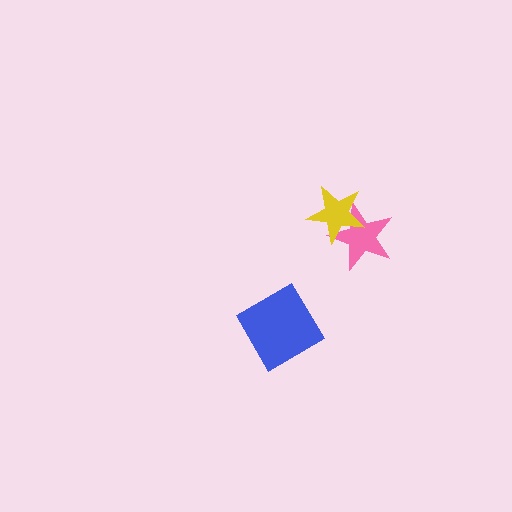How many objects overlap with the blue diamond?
0 objects overlap with the blue diamond.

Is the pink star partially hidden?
Yes, it is partially covered by another shape.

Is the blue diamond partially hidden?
No, no other shape covers it.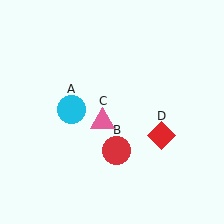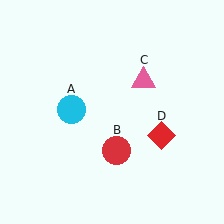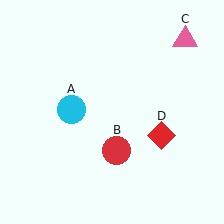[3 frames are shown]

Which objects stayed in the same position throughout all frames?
Cyan circle (object A) and red circle (object B) and red diamond (object D) remained stationary.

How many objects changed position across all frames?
1 object changed position: pink triangle (object C).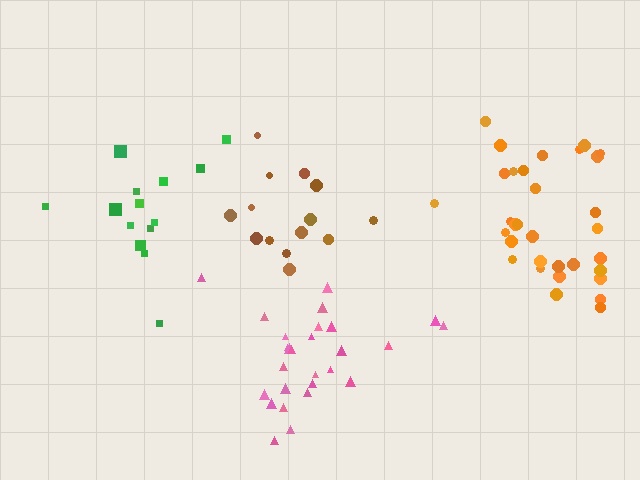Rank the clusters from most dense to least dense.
pink, brown, orange, green.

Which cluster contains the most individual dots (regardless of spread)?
Orange (33).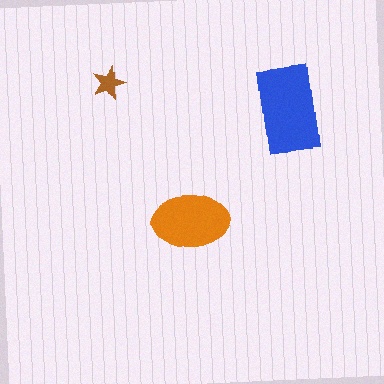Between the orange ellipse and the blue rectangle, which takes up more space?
The blue rectangle.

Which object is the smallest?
The brown star.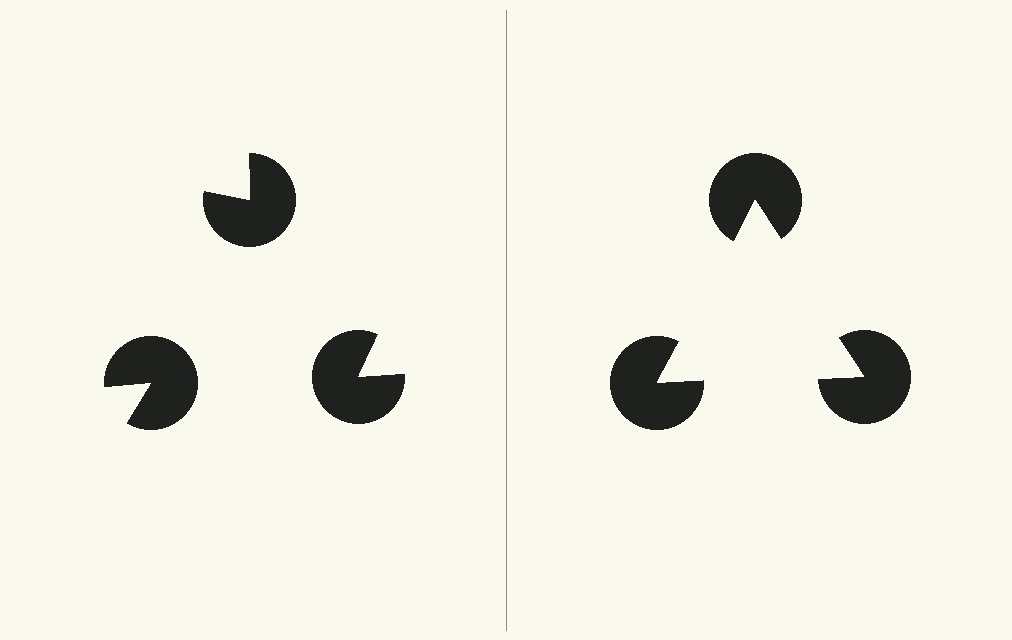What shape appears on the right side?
An illusory triangle.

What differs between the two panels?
The pac-man discs are positioned identically on both sides; only the wedge orientations differ. On the right they align to a triangle; on the left they are misaligned.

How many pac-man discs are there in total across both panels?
6 — 3 on each side.